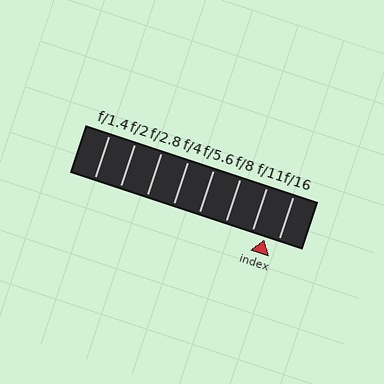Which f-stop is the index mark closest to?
The index mark is closest to f/16.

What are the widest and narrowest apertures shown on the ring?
The widest aperture shown is f/1.4 and the narrowest is f/16.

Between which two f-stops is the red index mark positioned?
The index mark is between f/11 and f/16.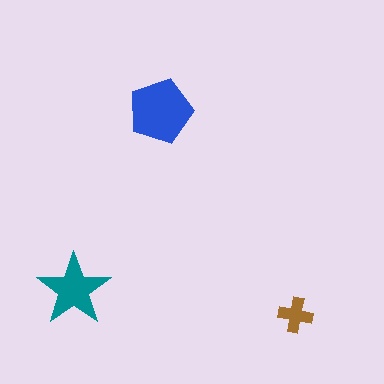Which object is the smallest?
The brown cross.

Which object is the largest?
The blue pentagon.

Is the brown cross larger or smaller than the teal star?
Smaller.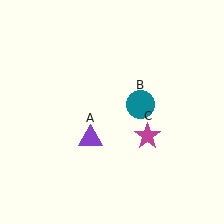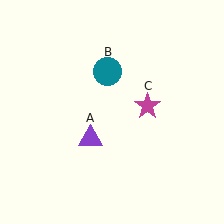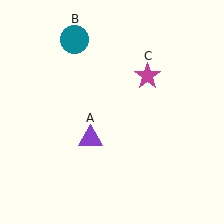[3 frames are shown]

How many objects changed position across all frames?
2 objects changed position: teal circle (object B), magenta star (object C).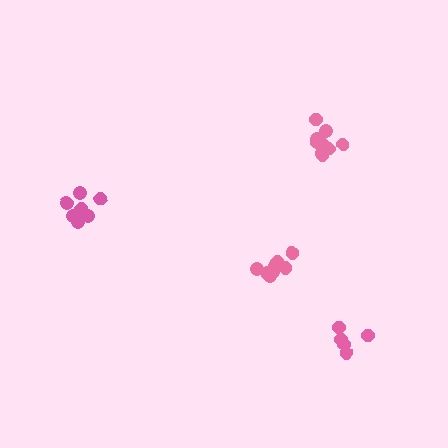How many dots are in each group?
Group 1: 11 dots, Group 2: 9 dots, Group 3: 5 dots, Group 4: 8 dots (33 total).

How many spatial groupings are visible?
There are 4 spatial groupings.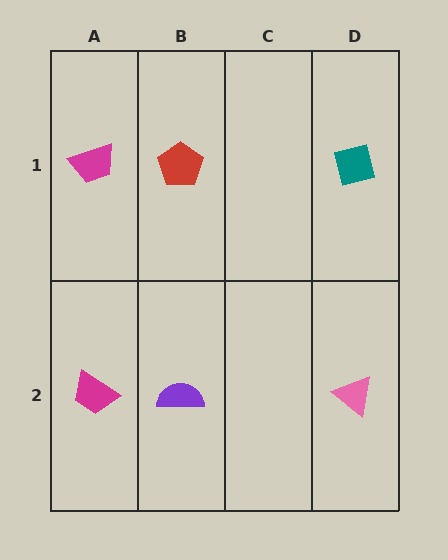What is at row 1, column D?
A teal square.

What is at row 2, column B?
A purple semicircle.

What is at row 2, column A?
A magenta trapezoid.